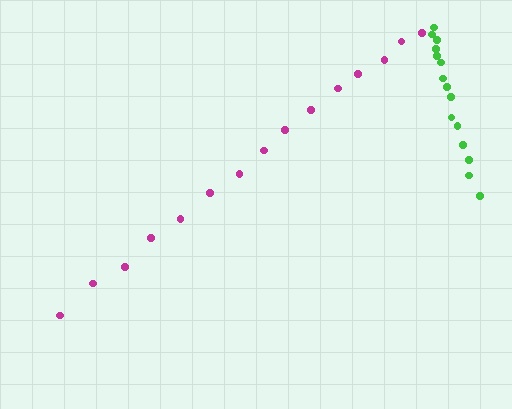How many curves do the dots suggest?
There are 2 distinct paths.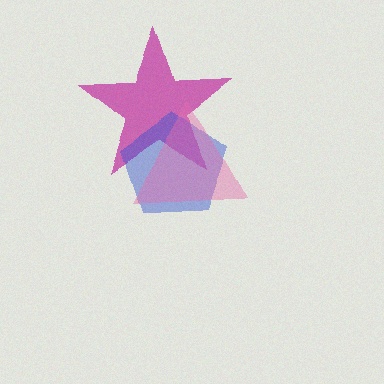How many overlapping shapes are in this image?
There are 3 overlapping shapes in the image.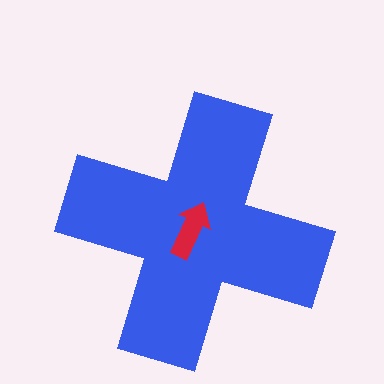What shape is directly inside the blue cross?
The red arrow.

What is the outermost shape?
The blue cross.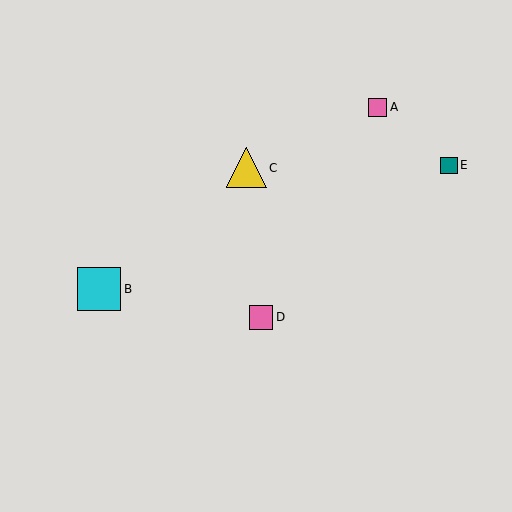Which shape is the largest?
The cyan square (labeled B) is the largest.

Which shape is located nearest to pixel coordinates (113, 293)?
The cyan square (labeled B) at (99, 289) is nearest to that location.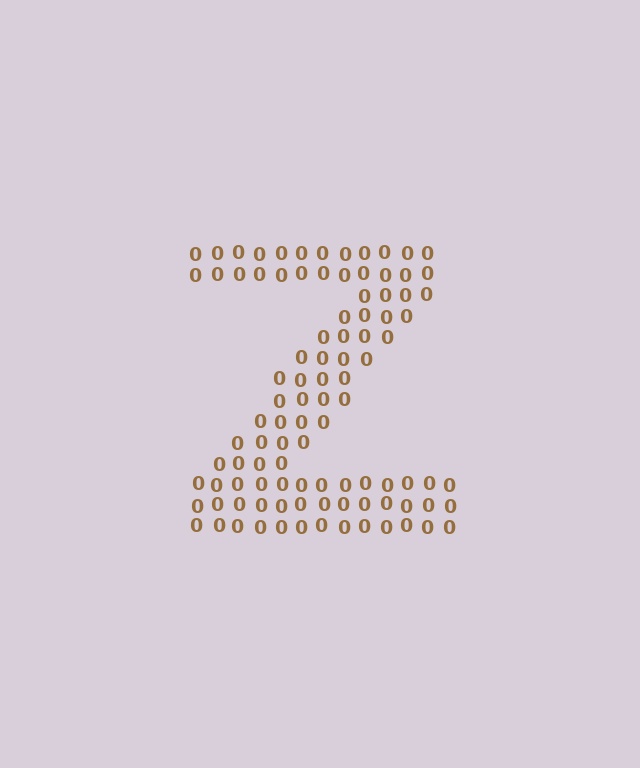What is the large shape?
The large shape is the letter Z.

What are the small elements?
The small elements are digit 0's.